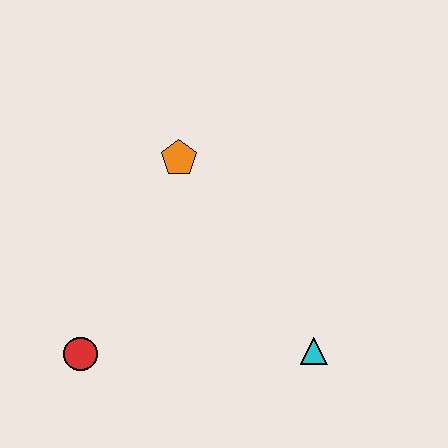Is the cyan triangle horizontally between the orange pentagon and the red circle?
No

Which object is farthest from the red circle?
The cyan triangle is farthest from the red circle.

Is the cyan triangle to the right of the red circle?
Yes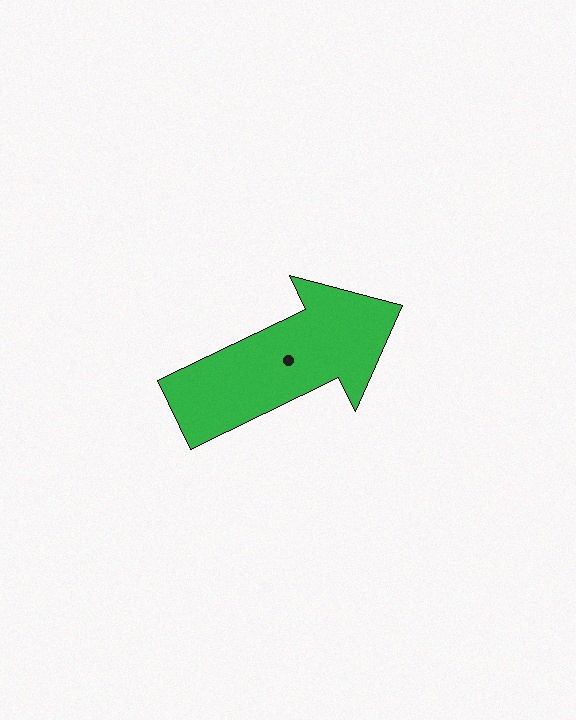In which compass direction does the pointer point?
Northeast.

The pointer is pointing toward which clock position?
Roughly 2 o'clock.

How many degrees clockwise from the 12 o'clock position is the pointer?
Approximately 64 degrees.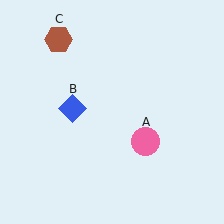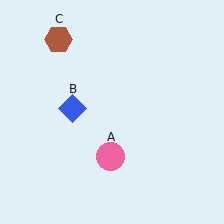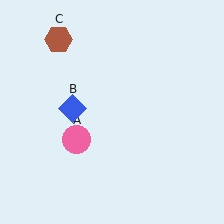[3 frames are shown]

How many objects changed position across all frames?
1 object changed position: pink circle (object A).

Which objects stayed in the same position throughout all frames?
Blue diamond (object B) and brown hexagon (object C) remained stationary.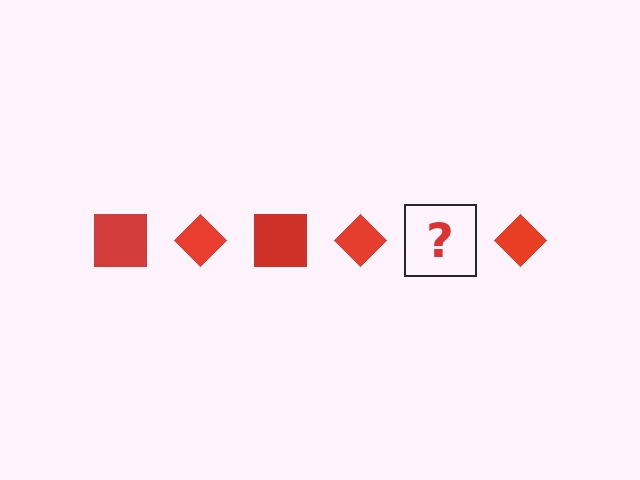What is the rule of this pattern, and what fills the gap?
The rule is that the pattern cycles through square, diamond shapes in red. The gap should be filled with a red square.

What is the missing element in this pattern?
The missing element is a red square.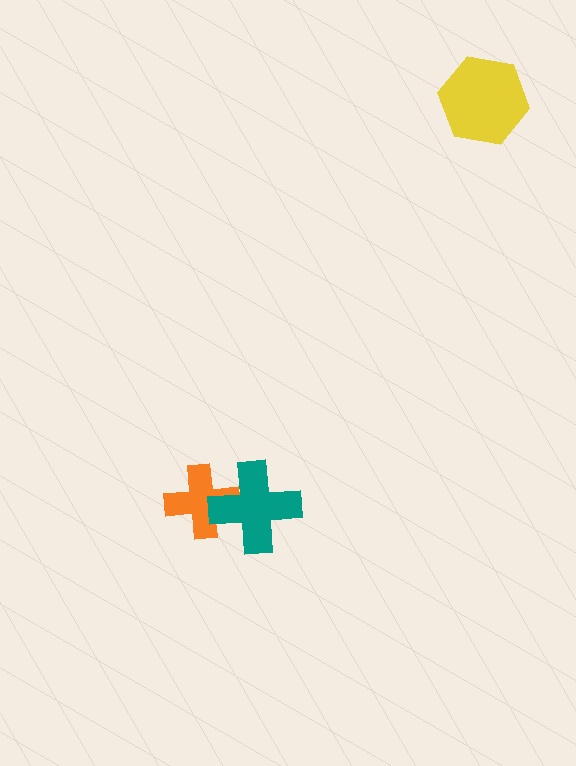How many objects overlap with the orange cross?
1 object overlaps with the orange cross.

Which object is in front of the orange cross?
The teal cross is in front of the orange cross.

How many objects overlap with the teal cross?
1 object overlaps with the teal cross.